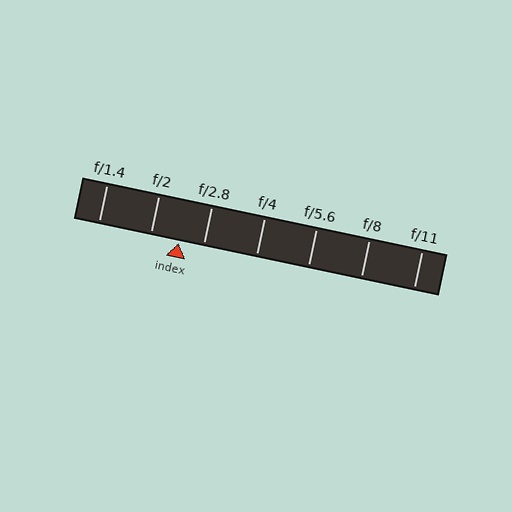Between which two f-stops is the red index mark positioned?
The index mark is between f/2 and f/2.8.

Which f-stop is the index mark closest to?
The index mark is closest to f/2.8.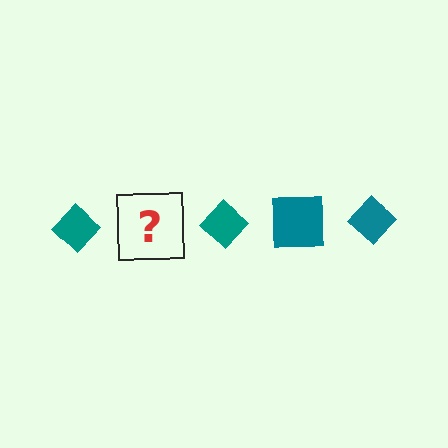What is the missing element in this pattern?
The missing element is a teal square.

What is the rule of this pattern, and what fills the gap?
The rule is that the pattern cycles through diamond, square shapes in teal. The gap should be filled with a teal square.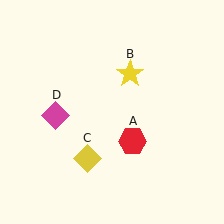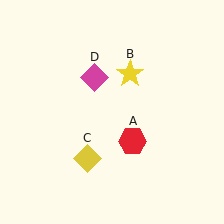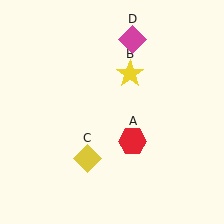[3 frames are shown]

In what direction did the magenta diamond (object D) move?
The magenta diamond (object D) moved up and to the right.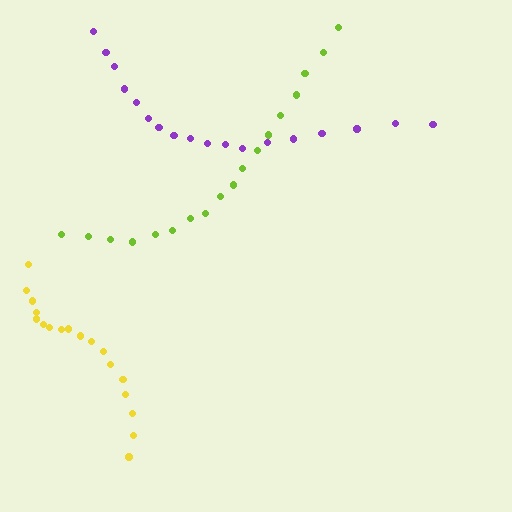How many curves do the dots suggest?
There are 3 distinct paths.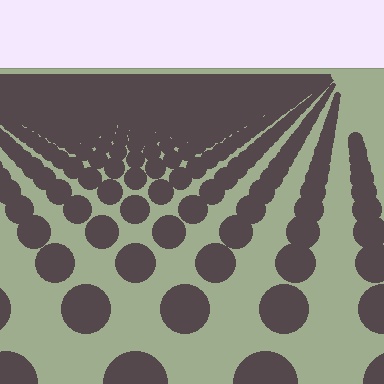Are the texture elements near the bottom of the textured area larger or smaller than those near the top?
Larger. Near the bottom, elements are closer to the viewer and appear at a bigger on-screen size.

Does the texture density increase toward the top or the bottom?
Density increases toward the top.